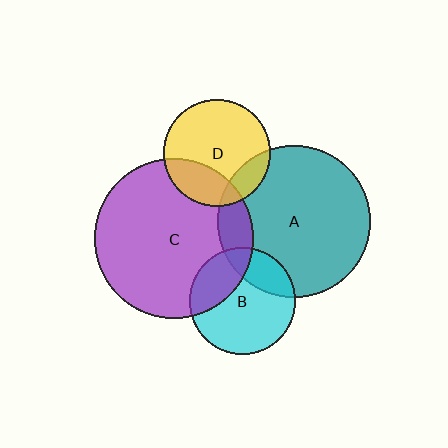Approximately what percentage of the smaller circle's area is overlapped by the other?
Approximately 30%.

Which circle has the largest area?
Circle C (purple).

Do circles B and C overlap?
Yes.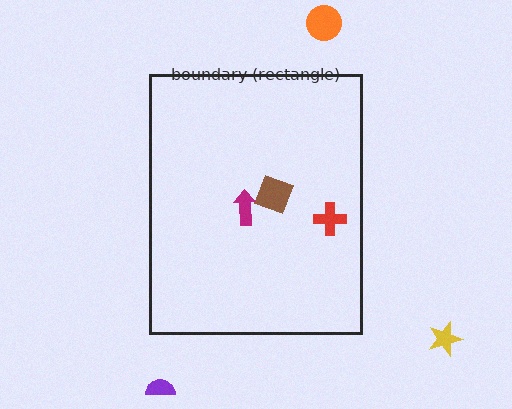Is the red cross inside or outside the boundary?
Inside.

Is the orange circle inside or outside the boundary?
Outside.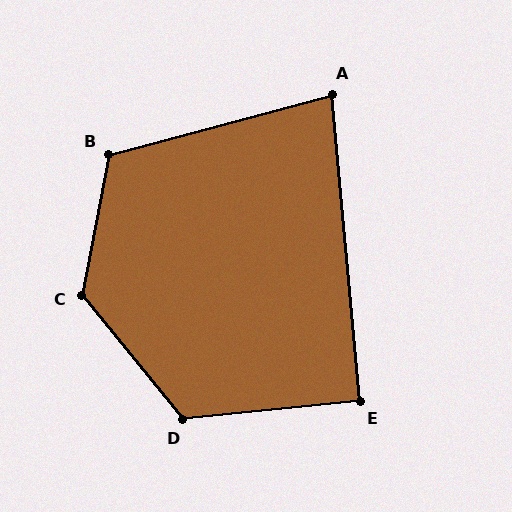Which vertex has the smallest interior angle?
A, at approximately 80 degrees.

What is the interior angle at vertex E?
Approximately 91 degrees (approximately right).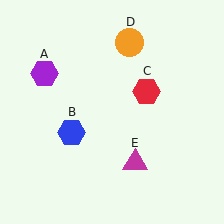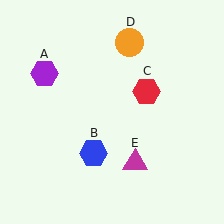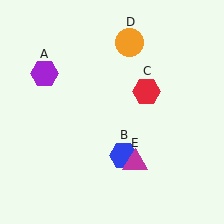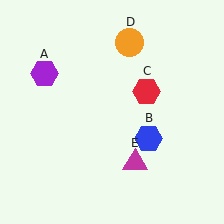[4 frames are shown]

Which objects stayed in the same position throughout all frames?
Purple hexagon (object A) and red hexagon (object C) and orange circle (object D) and magenta triangle (object E) remained stationary.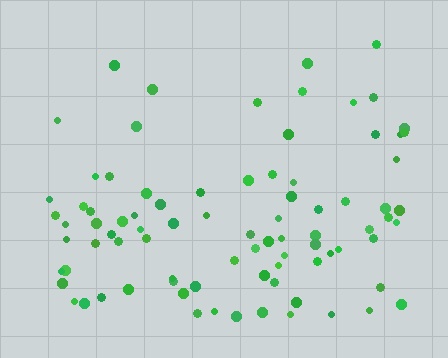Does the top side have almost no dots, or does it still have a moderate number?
Still a moderate number, just noticeably fewer than the bottom.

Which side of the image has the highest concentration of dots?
The bottom.